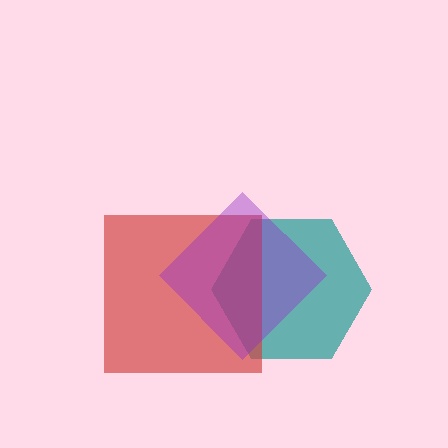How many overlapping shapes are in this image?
There are 3 overlapping shapes in the image.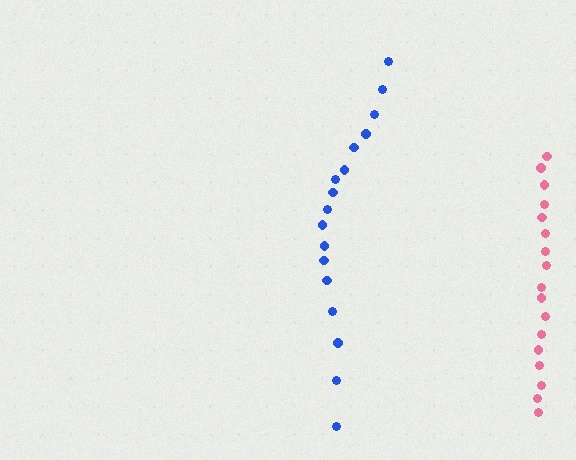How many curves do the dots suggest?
There are 2 distinct paths.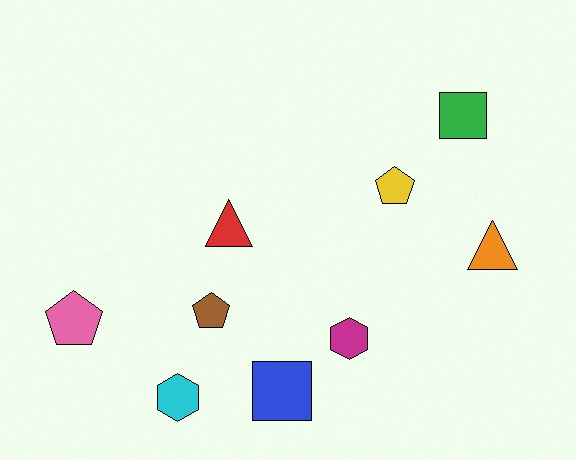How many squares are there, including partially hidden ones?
There are 2 squares.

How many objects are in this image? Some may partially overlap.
There are 9 objects.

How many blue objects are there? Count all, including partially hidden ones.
There is 1 blue object.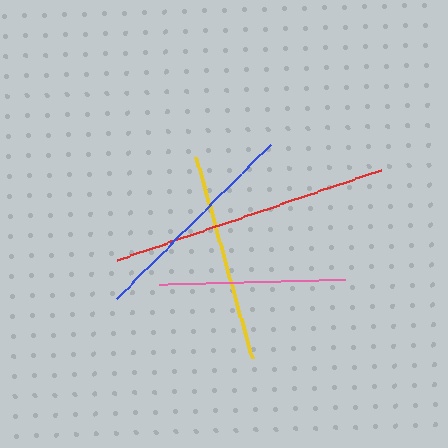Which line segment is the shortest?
The pink line is the shortest at approximately 186 pixels.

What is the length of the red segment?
The red segment is approximately 279 pixels long.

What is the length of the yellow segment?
The yellow segment is approximately 209 pixels long.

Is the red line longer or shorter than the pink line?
The red line is longer than the pink line.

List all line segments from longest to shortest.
From longest to shortest: red, blue, yellow, pink.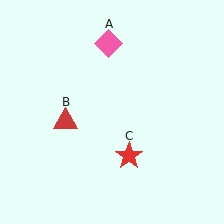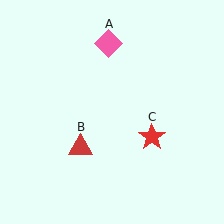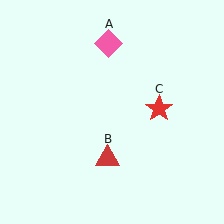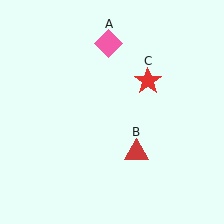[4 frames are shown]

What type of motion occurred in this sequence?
The red triangle (object B), red star (object C) rotated counterclockwise around the center of the scene.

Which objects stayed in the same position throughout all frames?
Pink diamond (object A) remained stationary.